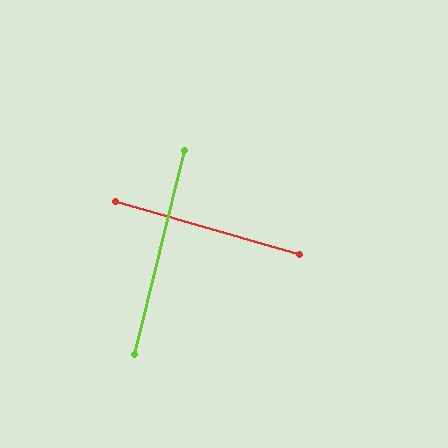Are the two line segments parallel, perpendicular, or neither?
Perpendicular — they meet at approximately 88°.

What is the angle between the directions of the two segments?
Approximately 88 degrees.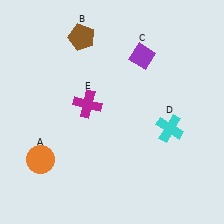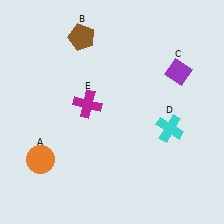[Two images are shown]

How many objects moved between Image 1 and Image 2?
1 object moved between the two images.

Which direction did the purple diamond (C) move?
The purple diamond (C) moved right.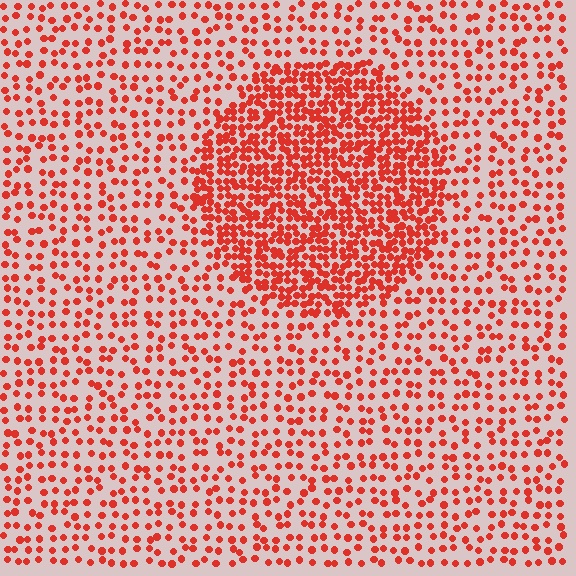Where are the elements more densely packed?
The elements are more densely packed inside the circle boundary.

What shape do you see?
I see a circle.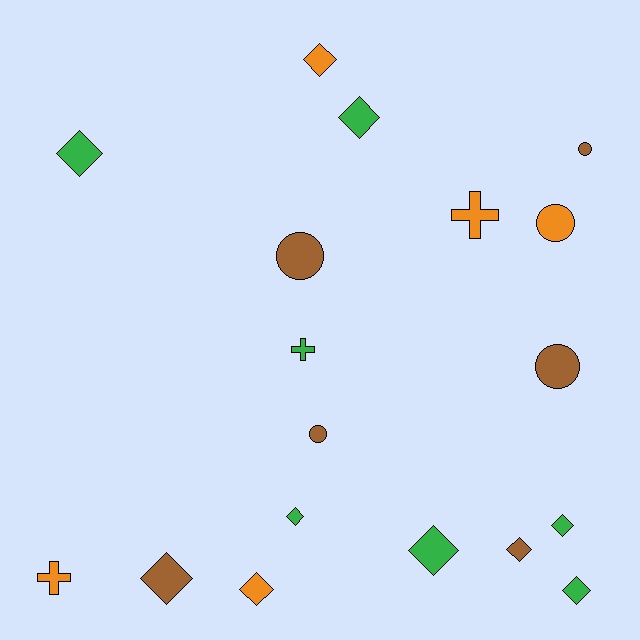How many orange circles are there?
There is 1 orange circle.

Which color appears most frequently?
Green, with 7 objects.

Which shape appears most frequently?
Diamond, with 10 objects.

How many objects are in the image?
There are 18 objects.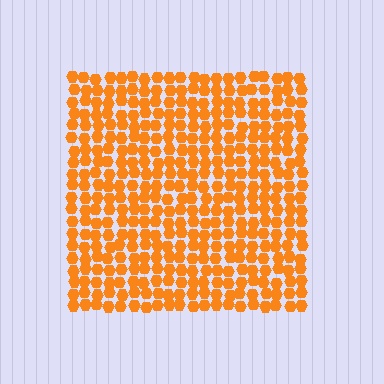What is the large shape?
The large shape is a square.